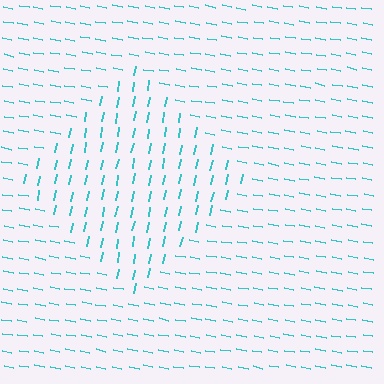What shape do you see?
I see a diamond.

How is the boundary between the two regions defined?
The boundary is defined purely by a change in line orientation (approximately 90 degrees difference). All lines are the same color and thickness.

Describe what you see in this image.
The image is filled with small cyan line segments. A diamond region in the image has lines oriented differently from the surrounding lines, creating a visible texture boundary.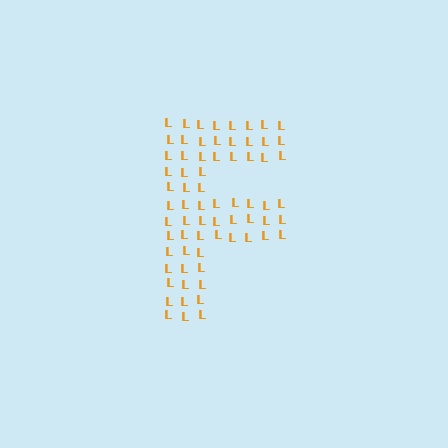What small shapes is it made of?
It is made of small letter L's.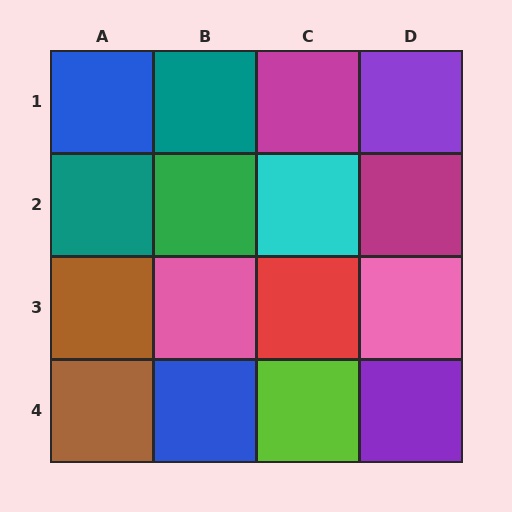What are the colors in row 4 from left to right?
Brown, blue, lime, purple.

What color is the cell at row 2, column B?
Green.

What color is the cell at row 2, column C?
Cyan.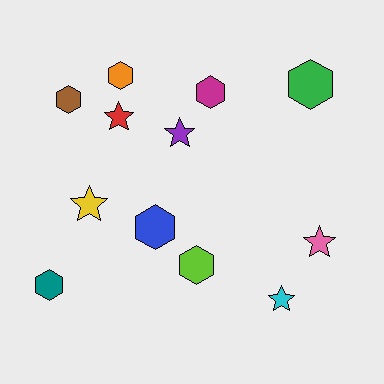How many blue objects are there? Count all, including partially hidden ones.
There is 1 blue object.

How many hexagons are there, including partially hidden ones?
There are 7 hexagons.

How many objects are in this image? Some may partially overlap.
There are 12 objects.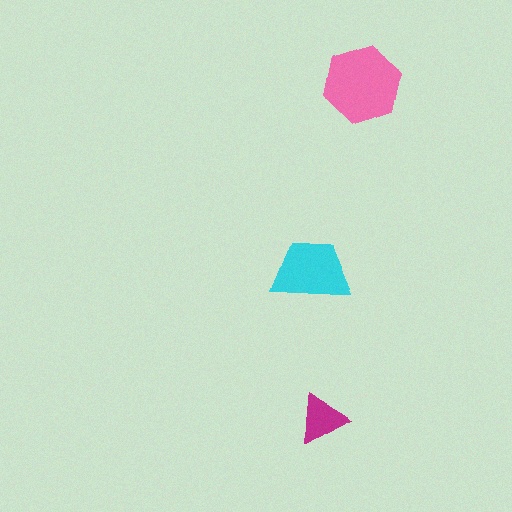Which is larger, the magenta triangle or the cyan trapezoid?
The cyan trapezoid.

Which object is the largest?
The pink hexagon.